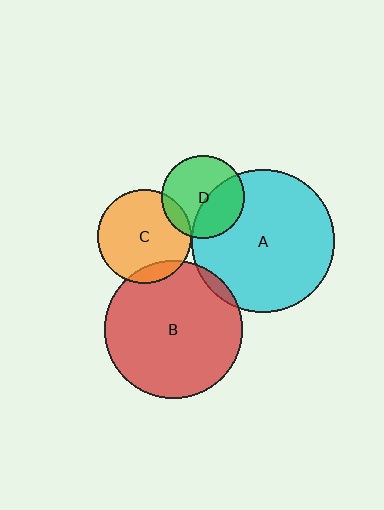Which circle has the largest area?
Circle A (cyan).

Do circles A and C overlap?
Yes.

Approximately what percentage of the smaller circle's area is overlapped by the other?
Approximately 5%.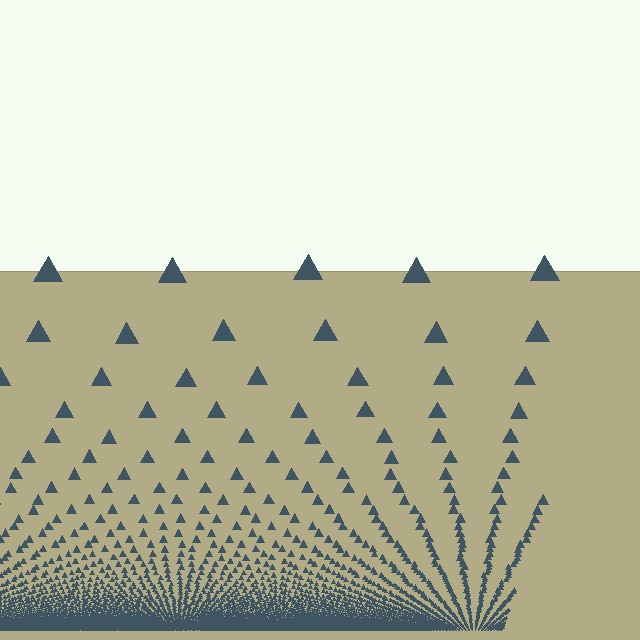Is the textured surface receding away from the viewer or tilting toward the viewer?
The surface appears to tilt toward the viewer. Texture elements get larger and sparser toward the top.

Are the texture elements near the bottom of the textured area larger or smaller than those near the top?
Smaller. The gradient is inverted — elements near the bottom are smaller and denser.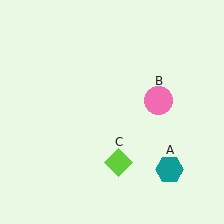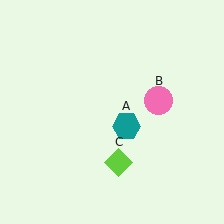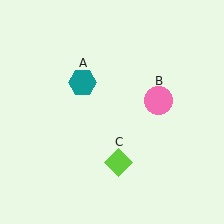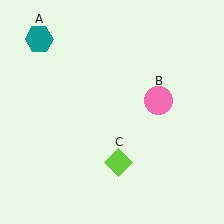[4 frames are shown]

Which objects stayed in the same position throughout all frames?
Pink circle (object B) and lime diamond (object C) remained stationary.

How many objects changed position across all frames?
1 object changed position: teal hexagon (object A).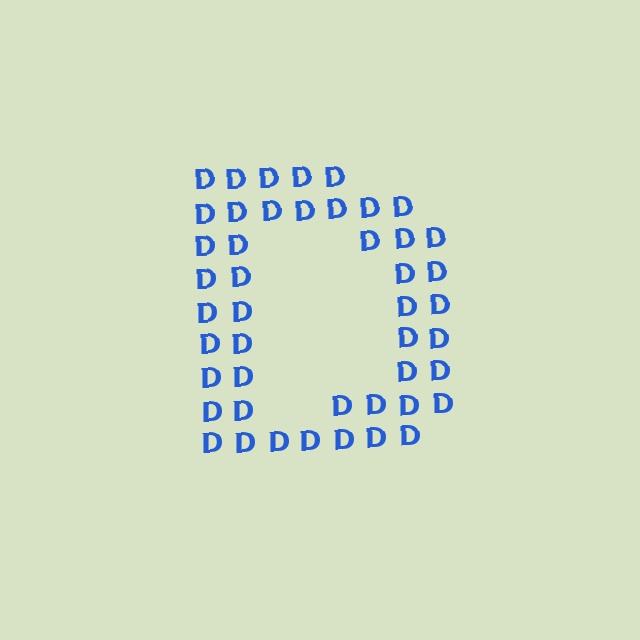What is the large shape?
The large shape is the letter D.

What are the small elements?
The small elements are letter D's.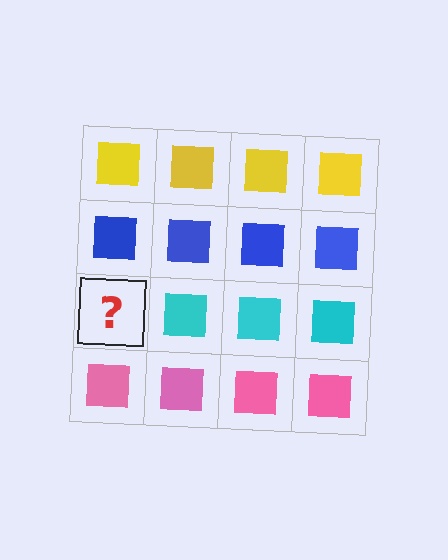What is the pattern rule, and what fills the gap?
The rule is that each row has a consistent color. The gap should be filled with a cyan square.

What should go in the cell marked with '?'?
The missing cell should contain a cyan square.